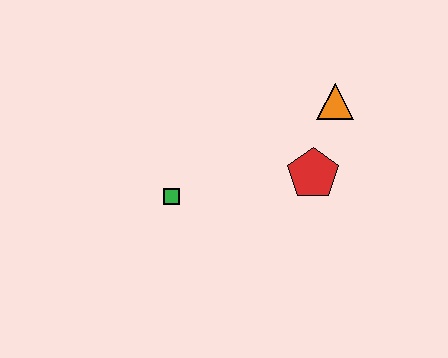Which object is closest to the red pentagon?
The orange triangle is closest to the red pentagon.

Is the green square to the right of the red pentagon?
No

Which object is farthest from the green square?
The orange triangle is farthest from the green square.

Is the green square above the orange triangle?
No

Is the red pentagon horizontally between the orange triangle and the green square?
Yes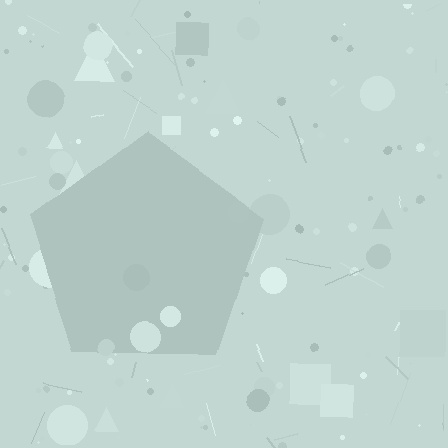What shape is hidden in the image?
A pentagon is hidden in the image.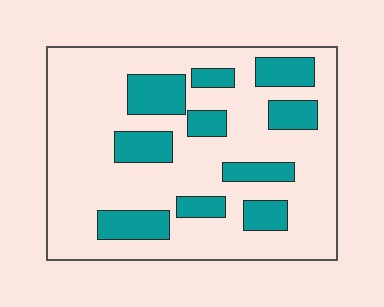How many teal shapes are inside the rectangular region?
10.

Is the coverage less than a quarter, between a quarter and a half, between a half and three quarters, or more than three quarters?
Between a quarter and a half.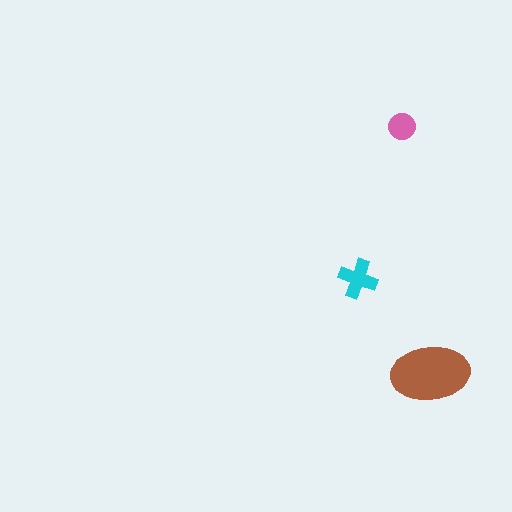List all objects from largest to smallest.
The brown ellipse, the cyan cross, the pink circle.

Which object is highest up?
The pink circle is topmost.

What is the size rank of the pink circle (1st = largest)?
3rd.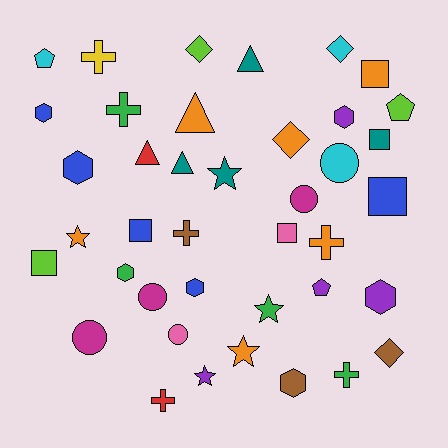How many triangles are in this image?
There are 4 triangles.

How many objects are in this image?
There are 40 objects.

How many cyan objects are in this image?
There are 3 cyan objects.